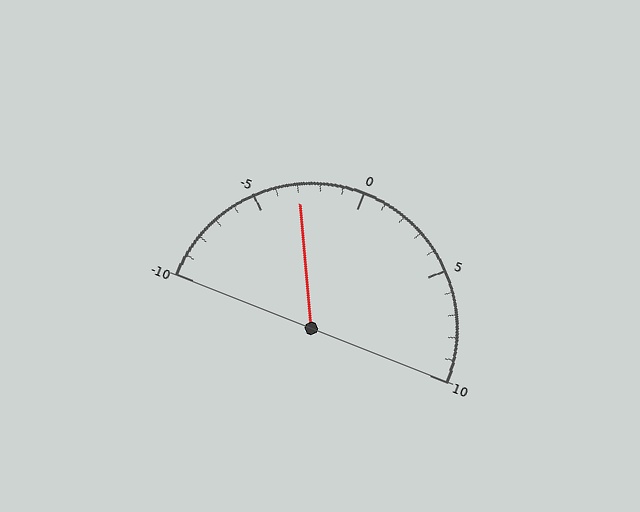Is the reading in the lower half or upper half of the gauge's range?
The reading is in the lower half of the range (-10 to 10).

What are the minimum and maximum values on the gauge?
The gauge ranges from -10 to 10.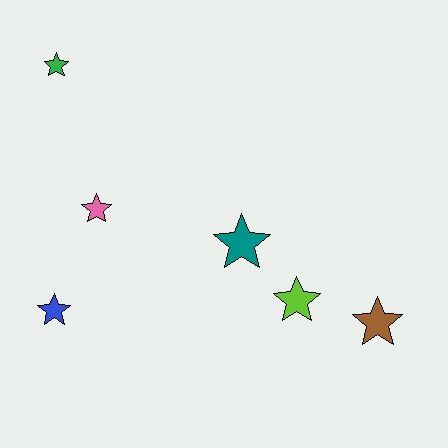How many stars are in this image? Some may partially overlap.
There are 6 stars.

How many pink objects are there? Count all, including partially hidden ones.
There is 1 pink object.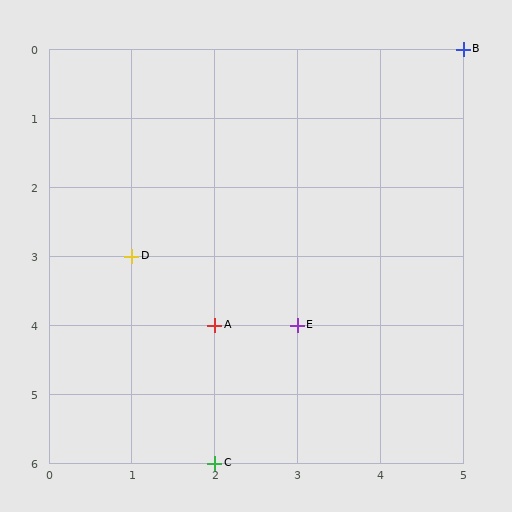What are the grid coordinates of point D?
Point D is at grid coordinates (1, 3).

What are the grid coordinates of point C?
Point C is at grid coordinates (2, 6).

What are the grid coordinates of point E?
Point E is at grid coordinates (3, 4).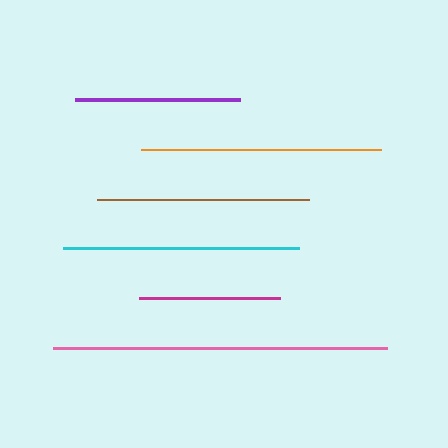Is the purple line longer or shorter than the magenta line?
The purple line is longer than the magenta line.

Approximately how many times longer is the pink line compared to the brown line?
The pink line is approximately 1.6 times the length of the brown line.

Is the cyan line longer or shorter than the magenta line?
The cyan line is longer than the magenta line.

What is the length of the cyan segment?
The cyan segment is approximately 236 pixels long.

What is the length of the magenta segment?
The magenta segment is approximately 141 pixels long.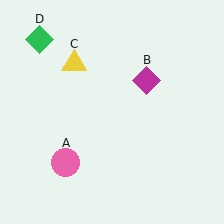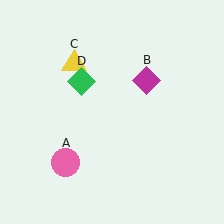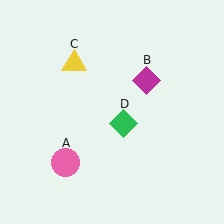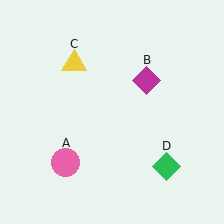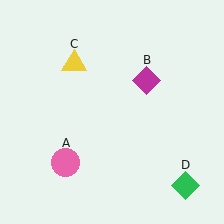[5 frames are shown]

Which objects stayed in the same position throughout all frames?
Pink circle (object A) and magenta diamond (object B) and yellow triangle (object C) remained stationary.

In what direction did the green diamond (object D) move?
The green diamond (object D) moved down and to the right.